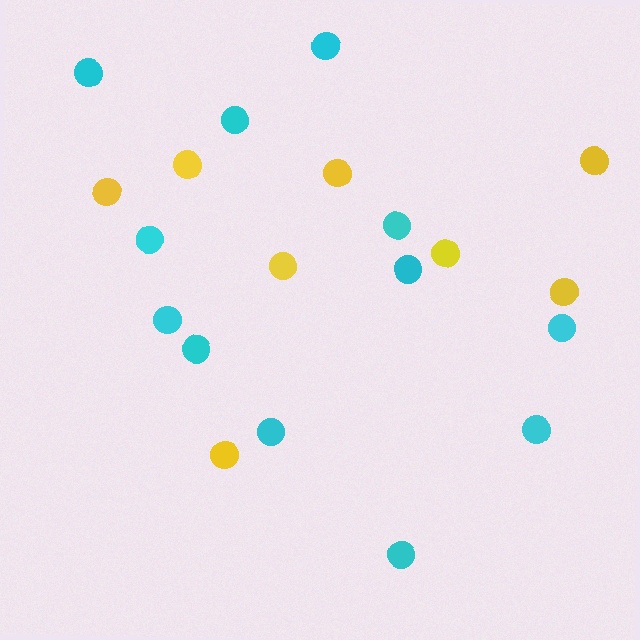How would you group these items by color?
There are 2 groups: one group of yellow circles (8) and one group of cyan circles (12).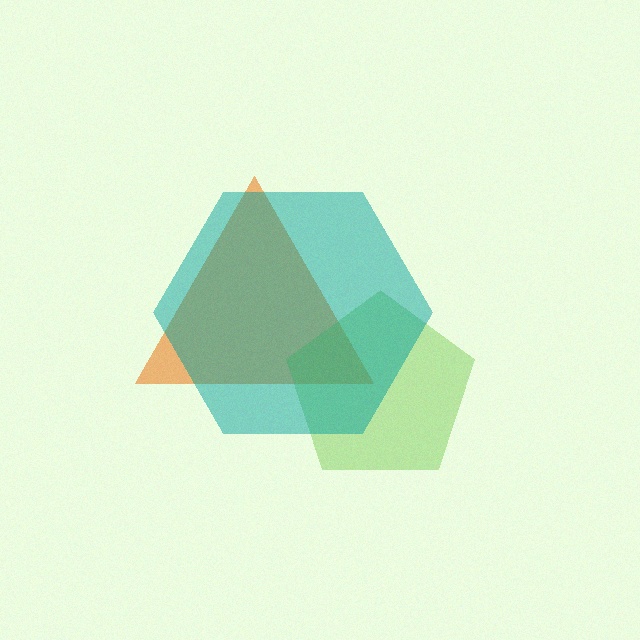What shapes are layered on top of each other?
The layered shapes are: an orange triangle, a lime pentagon, a teal hexagon.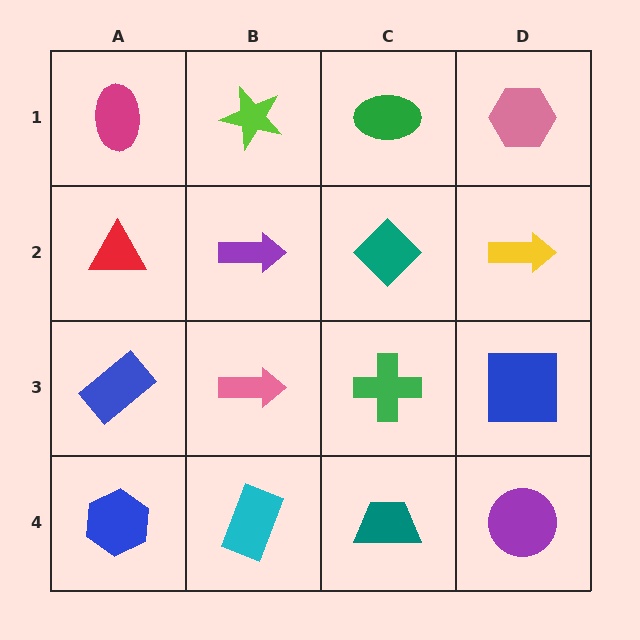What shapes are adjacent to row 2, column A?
A magenta ellipse (row 1, column A), a blue rectangle (row 3, column A), a purple arrow (row 2, column B).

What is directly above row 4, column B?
A pink arrow.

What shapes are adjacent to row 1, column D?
A yellow arrow (row 2, column D), a green ellipse (row 1, column C).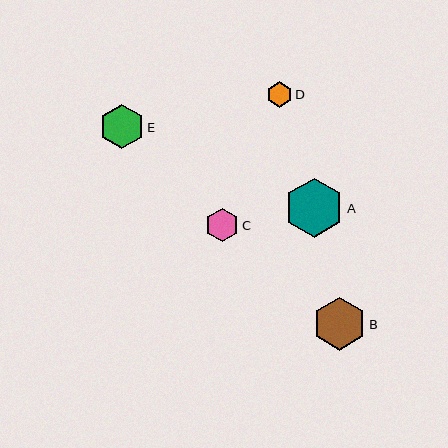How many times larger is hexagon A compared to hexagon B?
Hexagon A is approximately 1.1 times the size of hexagon B.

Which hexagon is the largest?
Hexagon A is the largest with a size of approximately 59 pixels.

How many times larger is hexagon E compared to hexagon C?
Hexagon E is approximately 1.3 times the size of hexagon C.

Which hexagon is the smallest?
Hexagon D is the smallest with a size of approximately 26 pixels.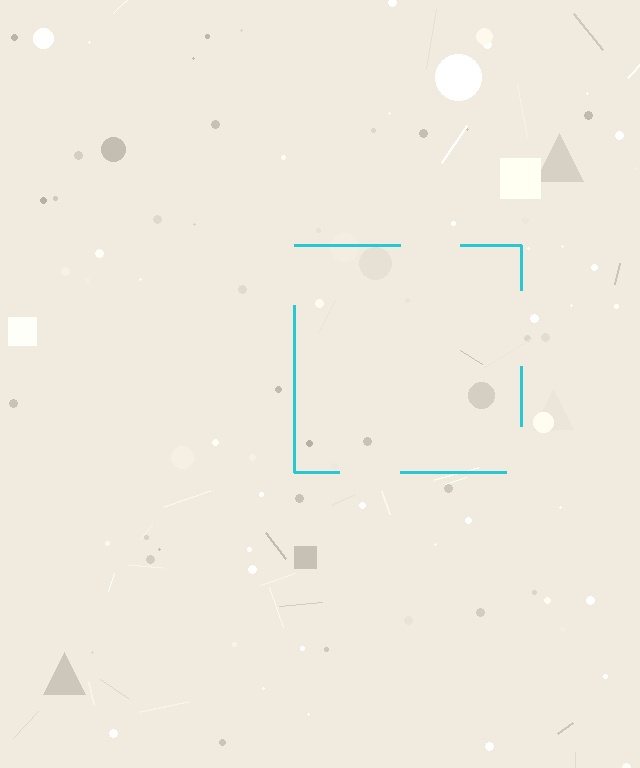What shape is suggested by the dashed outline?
The dashed outline suggests a square.